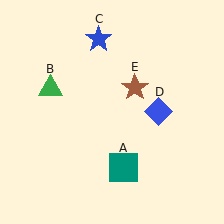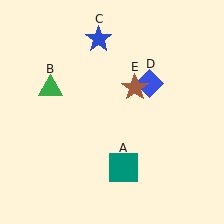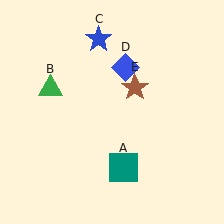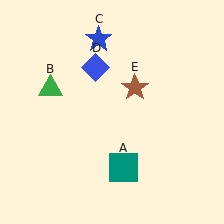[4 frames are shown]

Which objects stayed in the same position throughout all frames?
Teal square (object A) and green triangle (object B) and blue star (object C) and brown star (object E) remained stationary.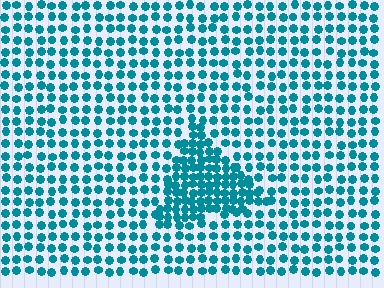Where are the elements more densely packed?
The elements are more densely packed inside the triangle boundary.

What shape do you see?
I see a triangle.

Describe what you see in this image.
The image contains small teal elements arranged at two different densities. A triangle-shaped region is visible where the elements are more densely packed than the surrounding area.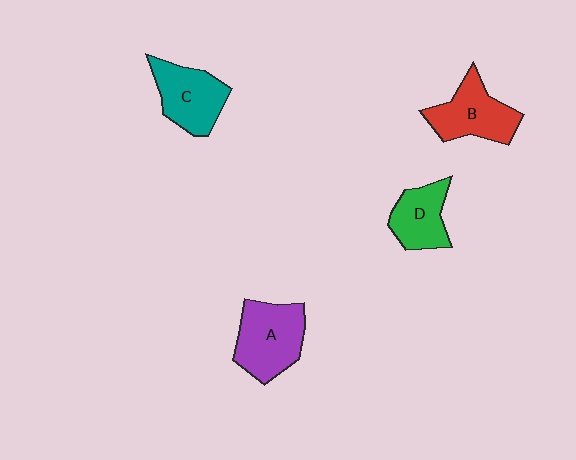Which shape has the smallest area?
Shape D (green).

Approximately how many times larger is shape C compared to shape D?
Approximately 1.2 times.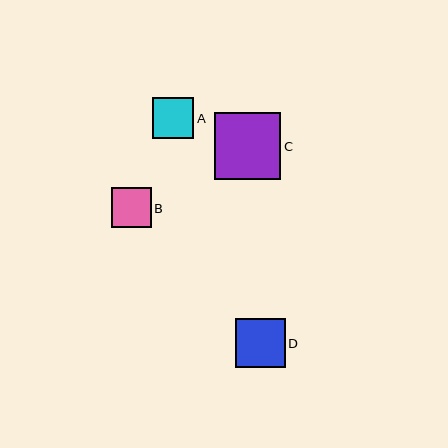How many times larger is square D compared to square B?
Square D is approximately 1.2 times the size of square B.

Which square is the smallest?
Square B is the smallest with a size of approximately 40 pixels.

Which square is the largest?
Square C is the largest with a size of approximately 66 pixels.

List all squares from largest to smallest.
From largest to smallest: C, D, A, B.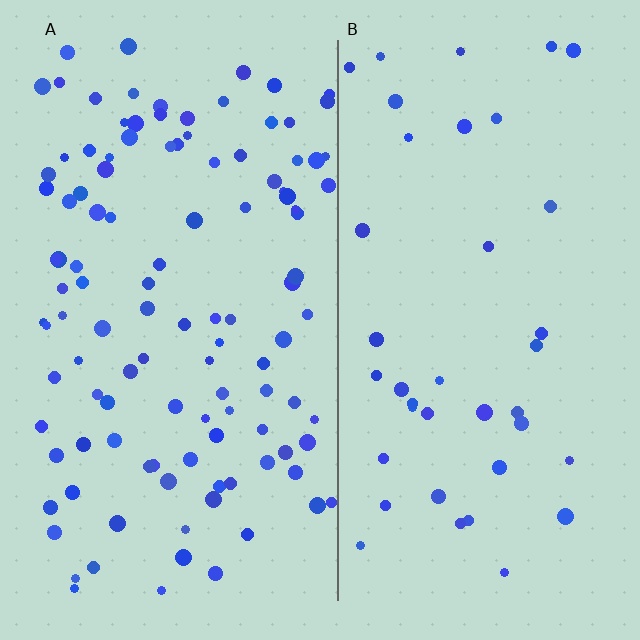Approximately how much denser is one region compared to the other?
Approximately 2.9× — region A over region B.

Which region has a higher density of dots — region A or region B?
A (the left).